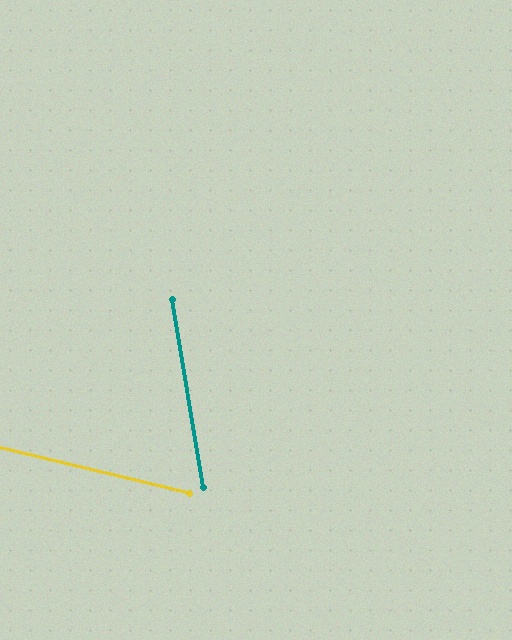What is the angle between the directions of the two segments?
Approximately 67 degrees.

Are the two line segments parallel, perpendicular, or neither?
Neither parallel nor perpendicular — they differ by about 67°.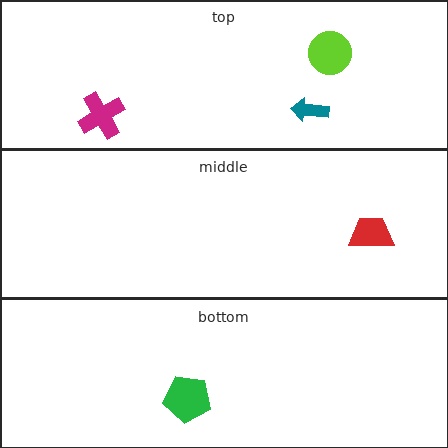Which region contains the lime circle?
The top region.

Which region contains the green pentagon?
The bottom region.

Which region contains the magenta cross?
The top region.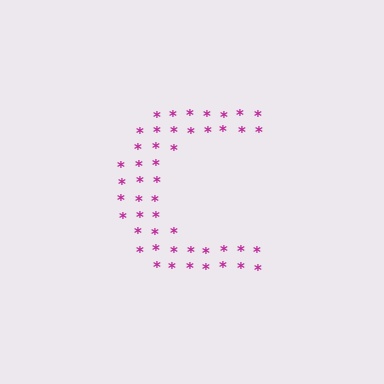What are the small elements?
The small elements are asterisks.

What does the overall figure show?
The overall figure shows the letter C.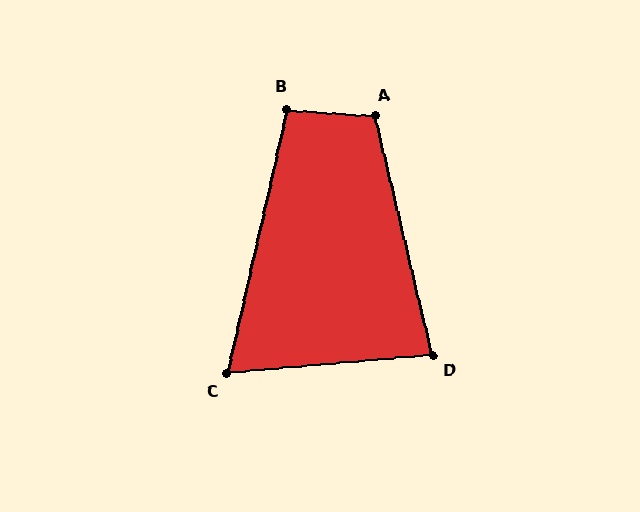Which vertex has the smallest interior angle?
C, at approximately 72 degrees.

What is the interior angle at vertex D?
Approximately 82 degrees (acute).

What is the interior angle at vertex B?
Approximately 98 degrees (obtuse).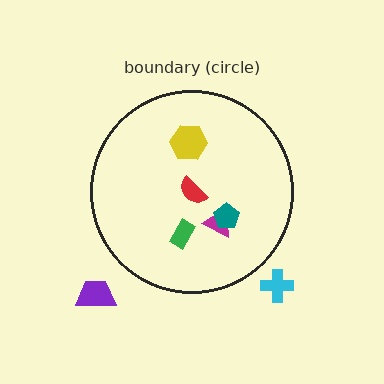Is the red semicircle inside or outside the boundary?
Inside.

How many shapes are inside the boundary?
5 inside, 2 outside.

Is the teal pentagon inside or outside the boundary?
Inside.